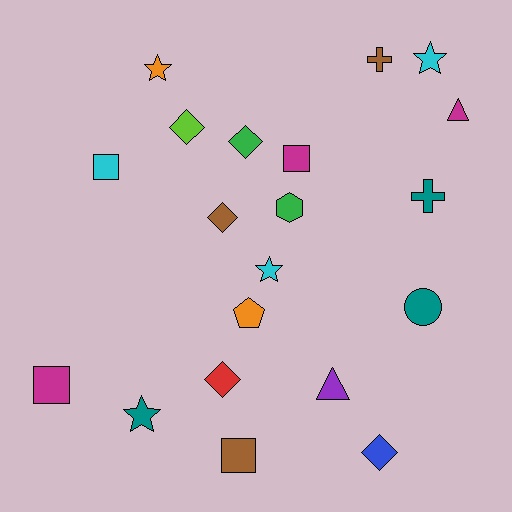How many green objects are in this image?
There are 2 green objects.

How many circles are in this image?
There is 1 circle.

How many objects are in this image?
There are 20 objects.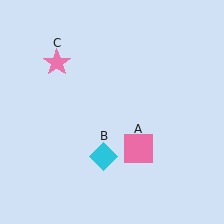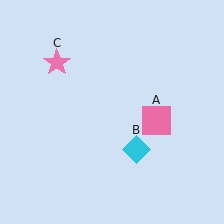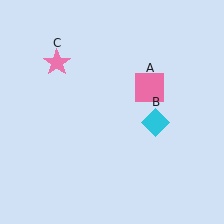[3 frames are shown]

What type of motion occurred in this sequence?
The pink square (object A), cyan diamond (object B) rotated counterclockwise around the center of the scene.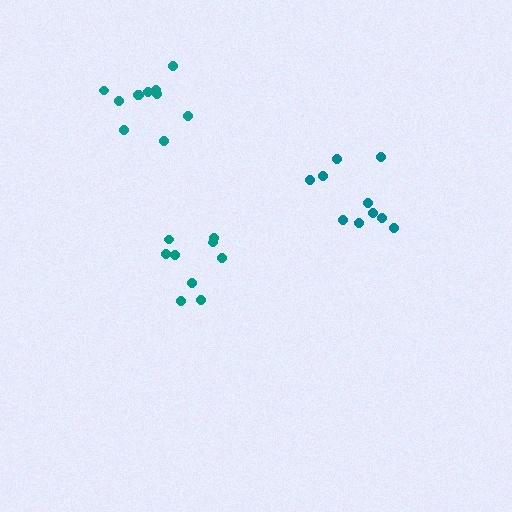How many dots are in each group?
Group 1: 9 dots, Group 2: 11 dots, Group 3: 10 dots (30 total).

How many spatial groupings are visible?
There are 3 spatial groupings.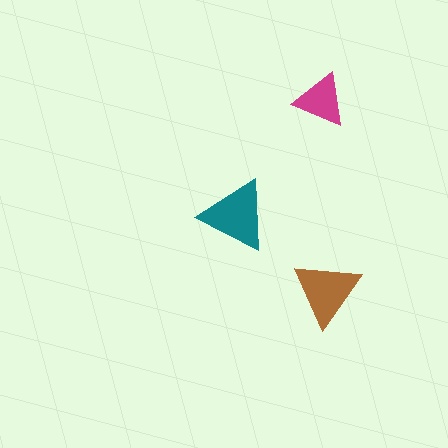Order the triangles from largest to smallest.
the teal one, the brown one, the magenta one.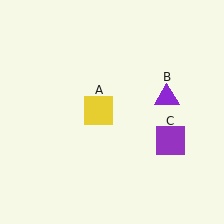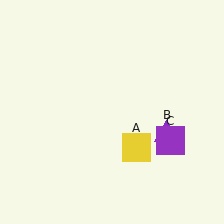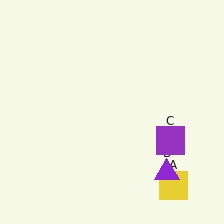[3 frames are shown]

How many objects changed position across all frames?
2 objects changed position: yellow square (object A), purple triangle (object B).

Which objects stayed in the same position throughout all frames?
Purple square (object C) remained stationary.